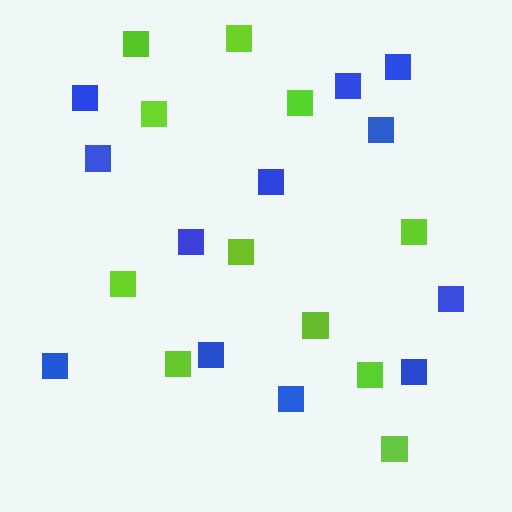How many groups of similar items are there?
There are 2 groups: one group of lime squares (11) and one group of blue squares (12).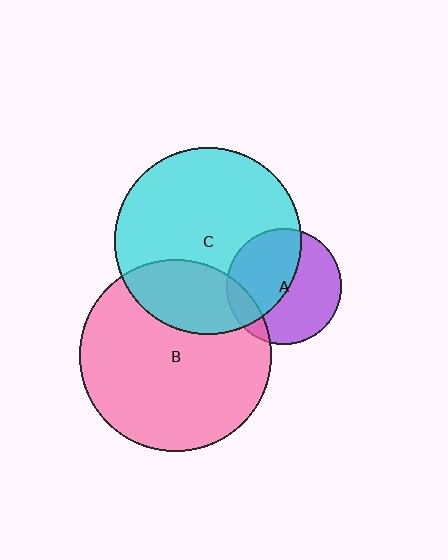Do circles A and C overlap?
Yes.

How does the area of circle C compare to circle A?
Approximately 2.6 times.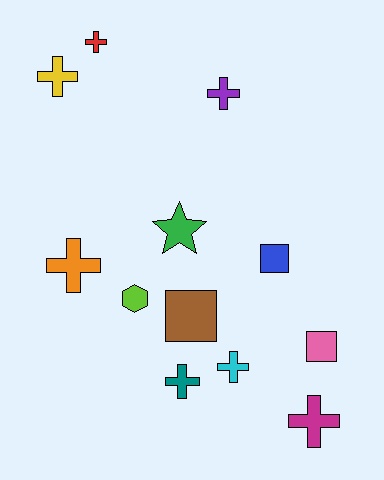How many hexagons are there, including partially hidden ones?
There is 1 hexagon.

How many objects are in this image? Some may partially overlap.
There are 12 objects.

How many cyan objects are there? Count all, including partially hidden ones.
There is 1 cyan object.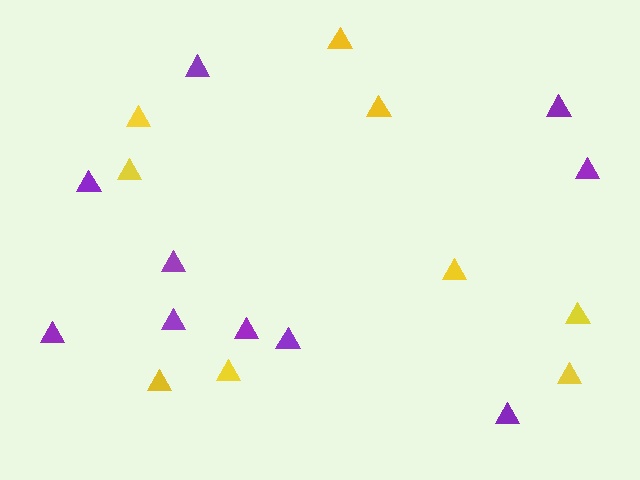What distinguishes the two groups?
There are 2 groups: one group of yellow triangles (9) and one group of purple triangles (10).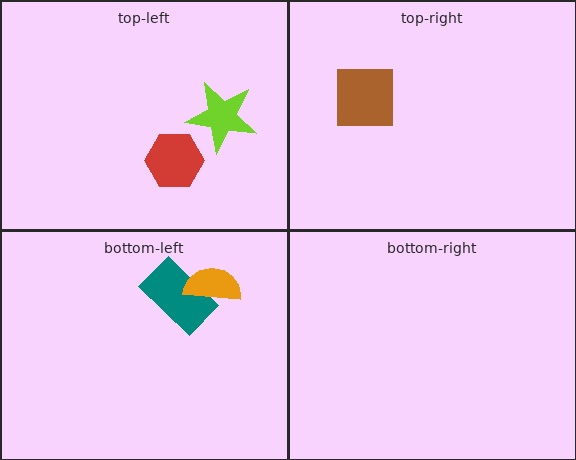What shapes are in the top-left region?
The red hexagon, the lime star.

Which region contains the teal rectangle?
The bottom-left region.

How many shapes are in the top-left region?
2.